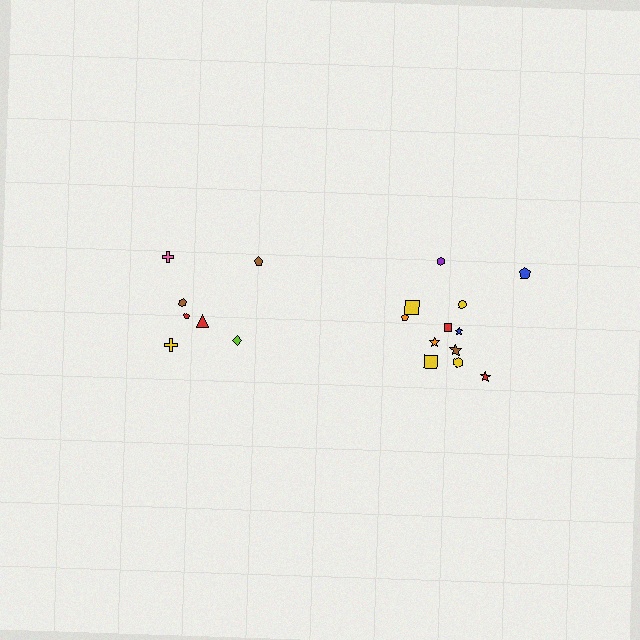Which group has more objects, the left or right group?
The right group.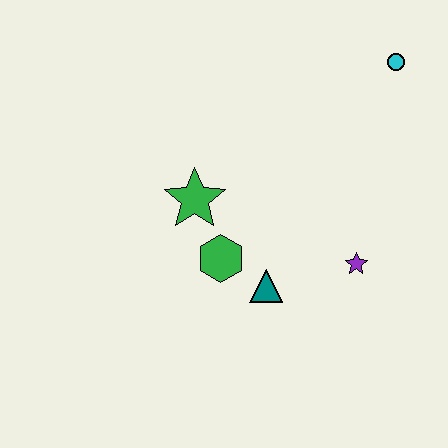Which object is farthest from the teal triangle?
The cyan circle is farthest from the teal triangle.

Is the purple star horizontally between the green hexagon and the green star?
No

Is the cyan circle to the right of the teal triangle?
Yes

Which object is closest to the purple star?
The teal triangle is closest to the purple star.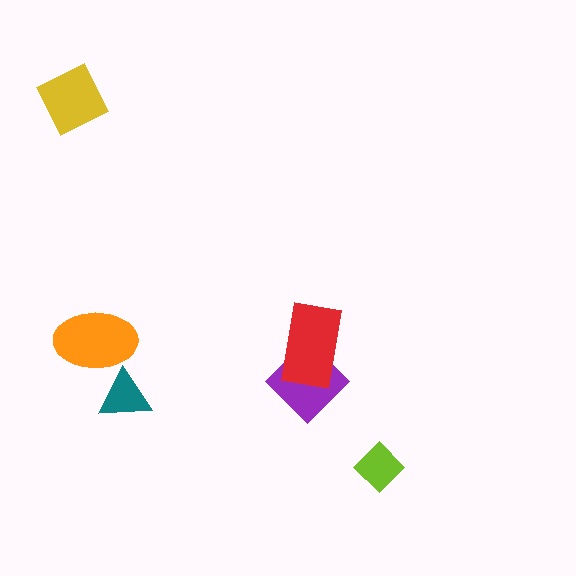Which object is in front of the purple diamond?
The red rectangle is in front of the purple diamond.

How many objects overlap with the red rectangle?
1 object overlaps with the red rectangle.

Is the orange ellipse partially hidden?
Yes, it is partially covered by another shape.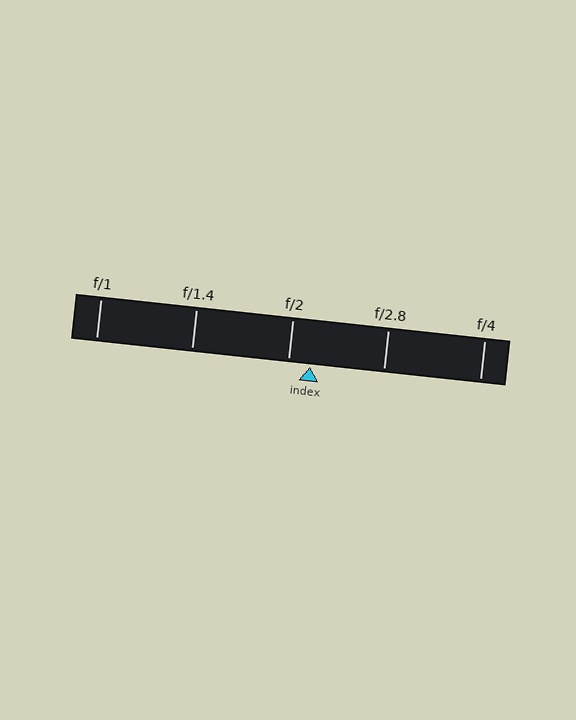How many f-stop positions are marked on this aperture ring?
There are 5 f-stop positions marked.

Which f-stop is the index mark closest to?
The index mark is closest to f/2.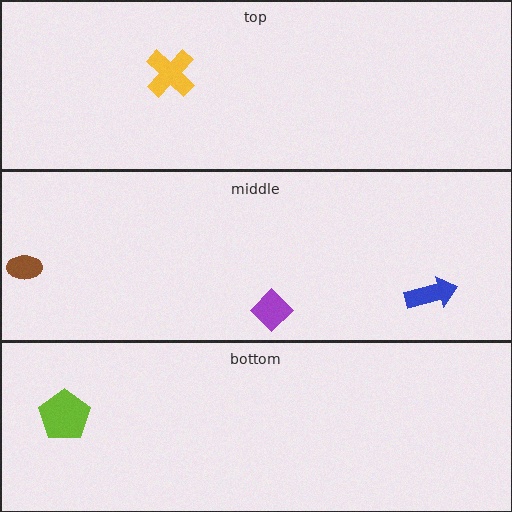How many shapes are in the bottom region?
1.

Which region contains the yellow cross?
The top region.